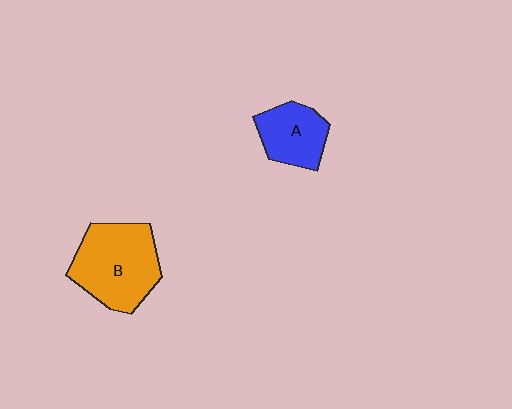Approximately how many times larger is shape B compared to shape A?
Approximately 1.7 times.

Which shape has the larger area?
Shape B (orange).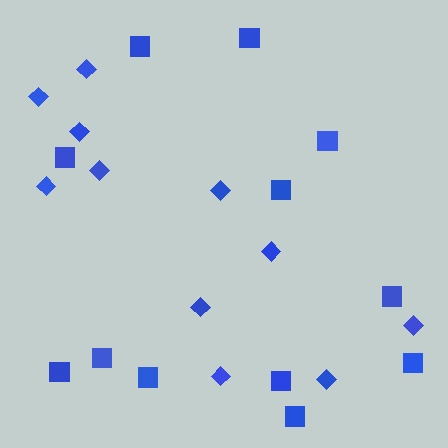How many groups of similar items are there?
There are 2 groups: one group of squares (12) and one group of diamonds (11).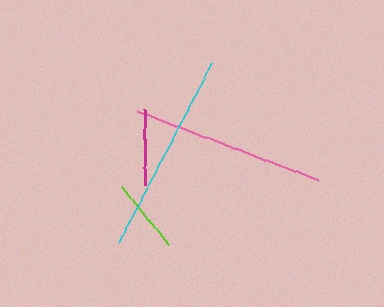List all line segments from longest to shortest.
From longest to shortest: cyan, pink, magenta, lime.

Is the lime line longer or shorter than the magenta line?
The magenta line is longer than the lime line.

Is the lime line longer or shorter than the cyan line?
The cyan line is longer than the lime line.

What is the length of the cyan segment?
The cyan segment is approximately 202 pixels long.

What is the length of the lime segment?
The lime segment is approximately 74 pixels long.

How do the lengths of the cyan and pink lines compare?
The cyan and pink lines are approximately the same length.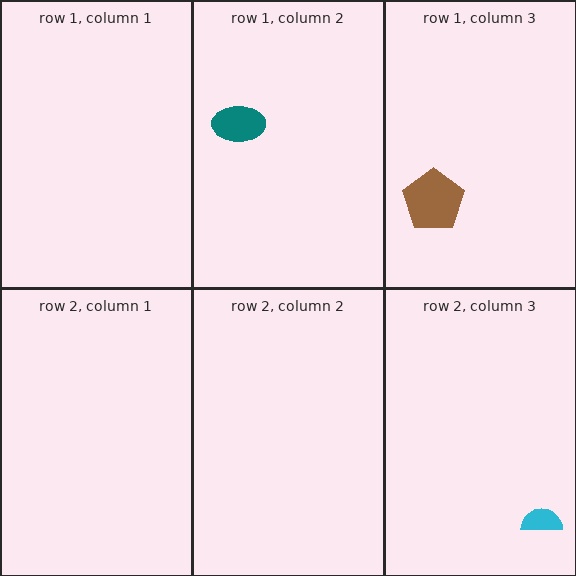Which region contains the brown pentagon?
The row 1, column 3 region.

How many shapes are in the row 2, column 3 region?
1.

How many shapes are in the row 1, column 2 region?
1.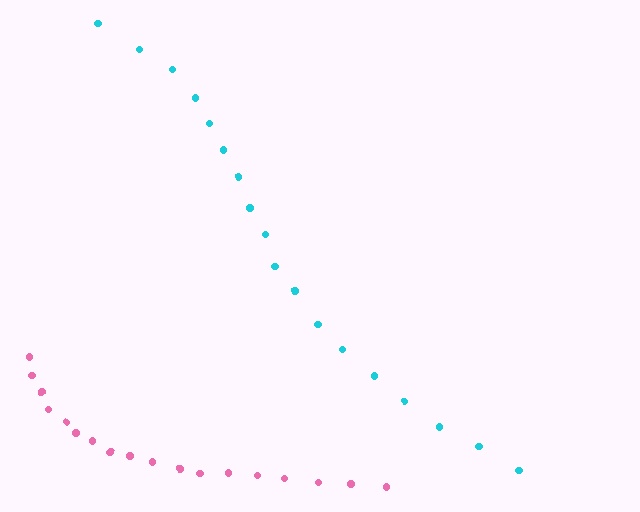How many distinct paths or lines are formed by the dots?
There are 2 distinct paths.